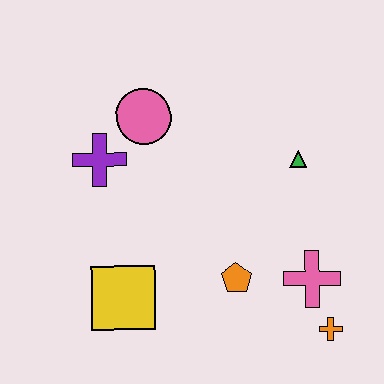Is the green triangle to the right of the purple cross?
Yes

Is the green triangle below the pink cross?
No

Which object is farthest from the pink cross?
The purple cross is farthest from the pink cross.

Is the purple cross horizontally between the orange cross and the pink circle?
No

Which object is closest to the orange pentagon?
The pink cross is closest to the orange pentagon.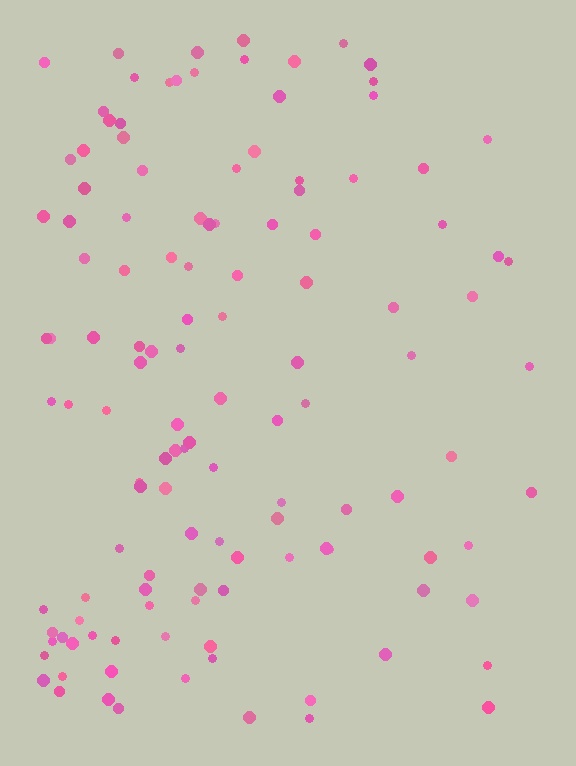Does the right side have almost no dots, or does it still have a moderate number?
Still a moderate number, just noticeably fewer than the left.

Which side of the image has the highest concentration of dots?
The left.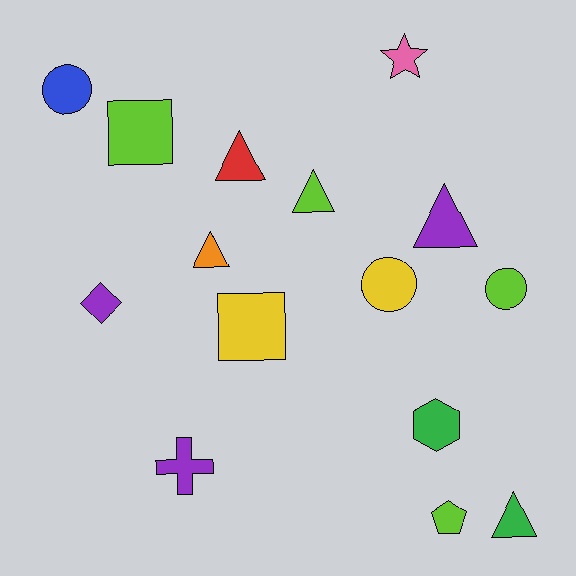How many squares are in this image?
There are 2 squares.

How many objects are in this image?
There are 15 objects.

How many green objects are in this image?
There are 2 green objects.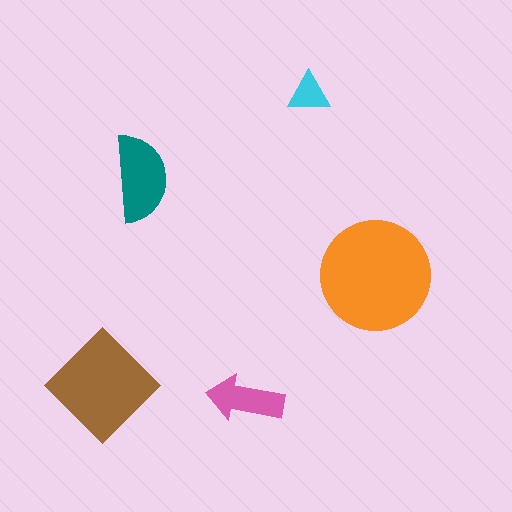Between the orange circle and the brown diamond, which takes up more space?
The orange circle.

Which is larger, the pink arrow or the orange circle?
The orange circle.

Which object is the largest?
The orange circle.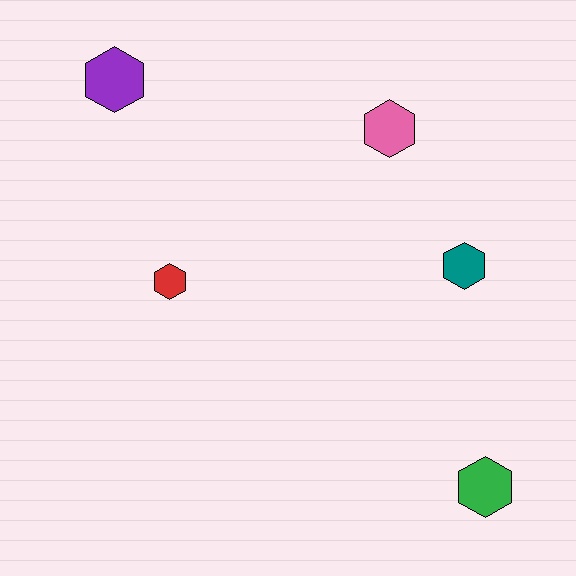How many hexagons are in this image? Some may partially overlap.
There are 5 hexagons.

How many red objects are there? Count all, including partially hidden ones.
There is 1 red object.